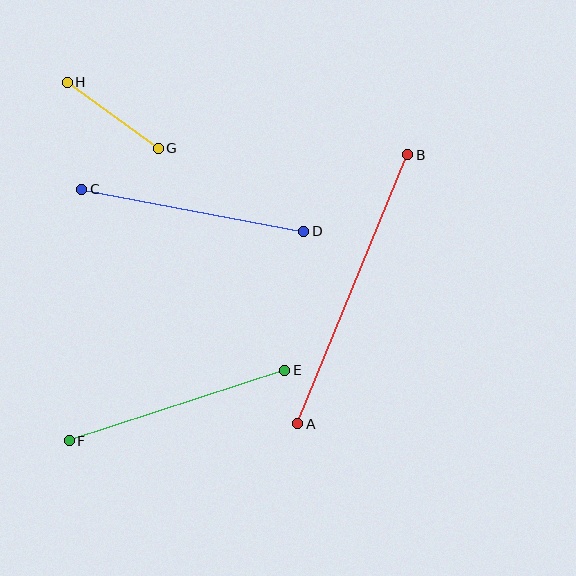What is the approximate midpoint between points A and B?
The midpoint is at approximately (353, 289) pixels.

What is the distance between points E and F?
The distance is approximately 227 pixels.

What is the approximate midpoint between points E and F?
The midpoint is at approximately (177, 405) pixels.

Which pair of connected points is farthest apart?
Points A and B are farthest apart.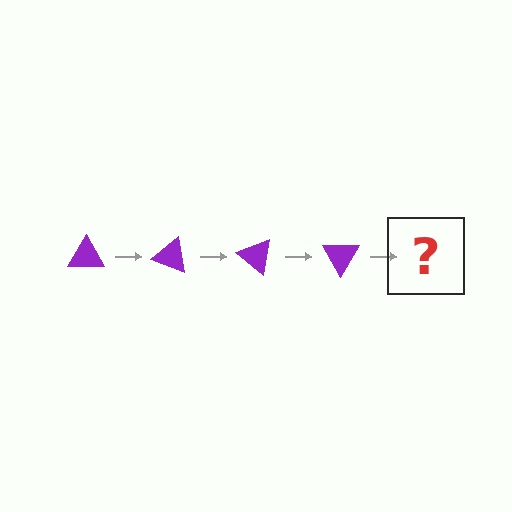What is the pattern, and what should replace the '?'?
The pattern is that the triangle rotates 20 degrees each step. The '?' should be a purple triangle rotated 80 degrees.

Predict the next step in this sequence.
The next step is a purple triangle rotated 80 degrees.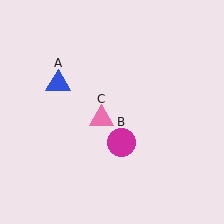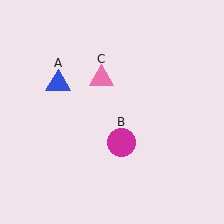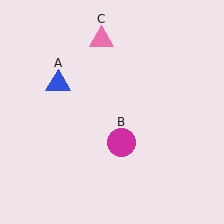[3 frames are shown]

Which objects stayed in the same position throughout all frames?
Blue triangle (object A) and magenta circle (object B) remained stationary.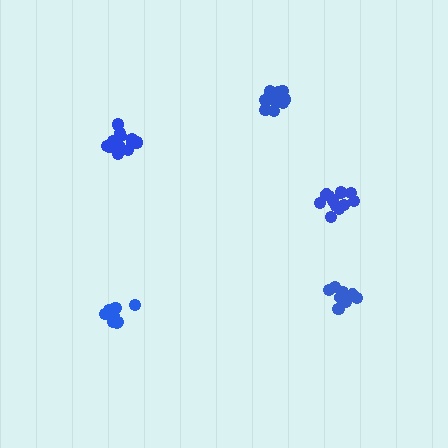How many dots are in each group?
Group 1: 12 dots, Group 2: 10 dots, Group 3: 11 dots, Group 4: 8 dots, Group 5: 13 dots (54 total).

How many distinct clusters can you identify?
There are 5 distinct clusters.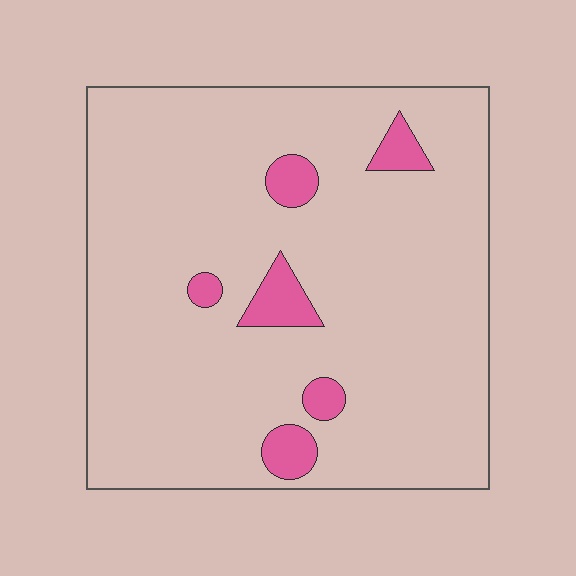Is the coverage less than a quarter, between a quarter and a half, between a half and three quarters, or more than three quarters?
Less than a quarter.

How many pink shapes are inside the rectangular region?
6.